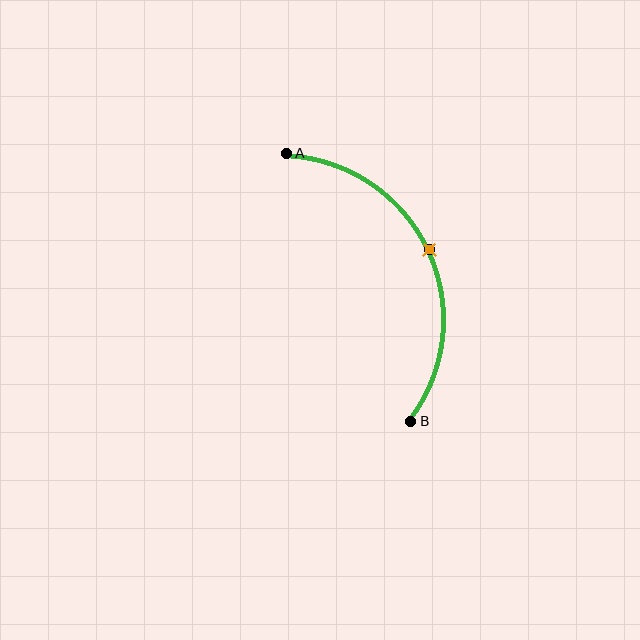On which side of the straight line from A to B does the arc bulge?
The arc bulges to the right of the straight line connecting A and B.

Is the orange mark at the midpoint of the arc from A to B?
Yes. The orange mark lies on the arc at equal arc-length from both A and B — it is the arc midpoint.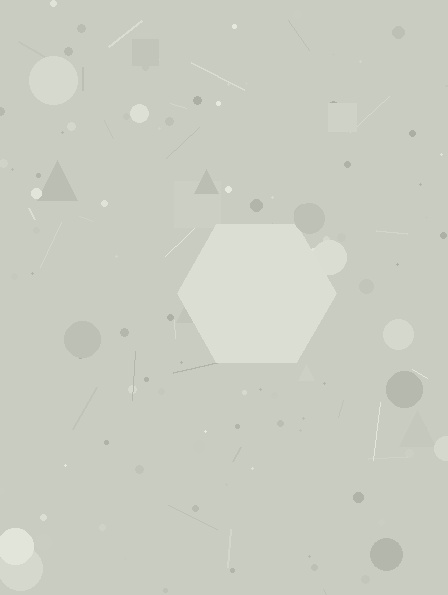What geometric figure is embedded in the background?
A hexagon is embedded in the background.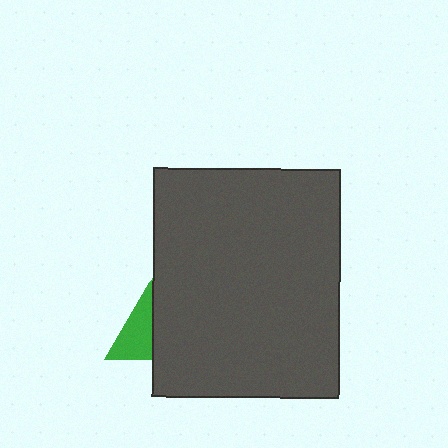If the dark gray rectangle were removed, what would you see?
You would see the complete green triangle.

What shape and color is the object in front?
The object in front is a dark gray rectangle.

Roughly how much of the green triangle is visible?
A small part of it is visible (roughly 37%).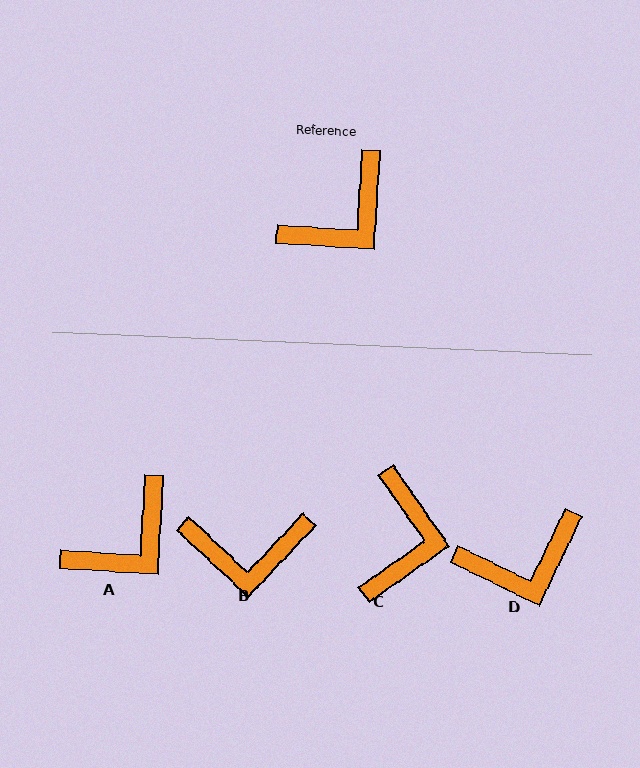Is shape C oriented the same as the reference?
No, it is off by about 38 degrees.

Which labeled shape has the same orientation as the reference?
A.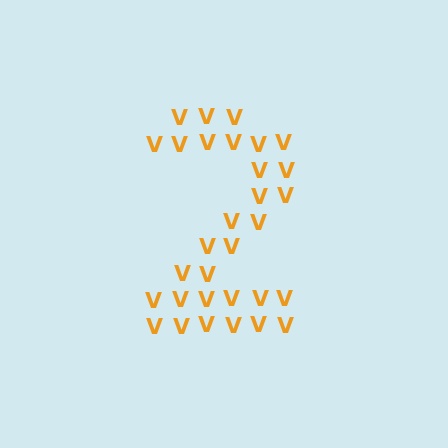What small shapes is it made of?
It is made of small letter V's.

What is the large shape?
The large shape is the digit 2.